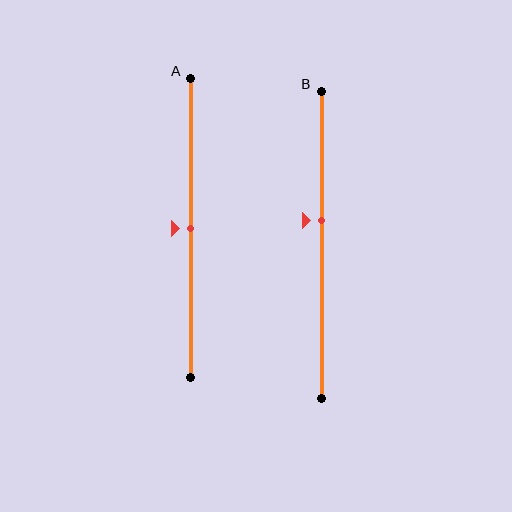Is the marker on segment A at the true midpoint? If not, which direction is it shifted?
Yes, the marker on segment A is at the true midpoint.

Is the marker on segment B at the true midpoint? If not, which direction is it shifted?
No, the marker on segment B is shifted upward by about 8% of the segment length.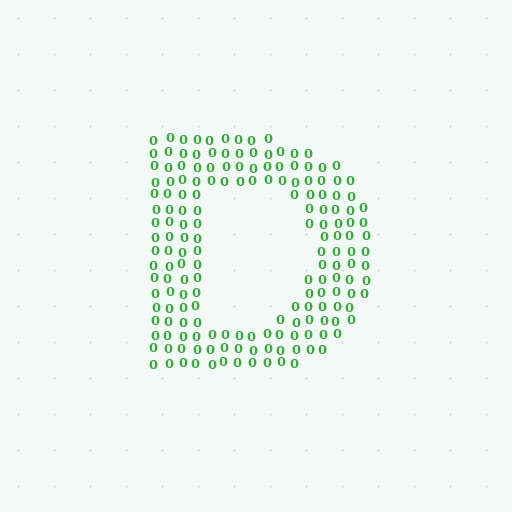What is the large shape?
The large shape is the letter D.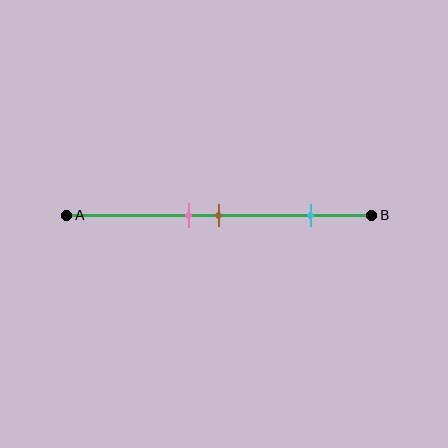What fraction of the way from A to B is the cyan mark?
The cyan mark is approximately 80% (0.8) of the way from A to B.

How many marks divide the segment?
There are 3 marks dividing the segment.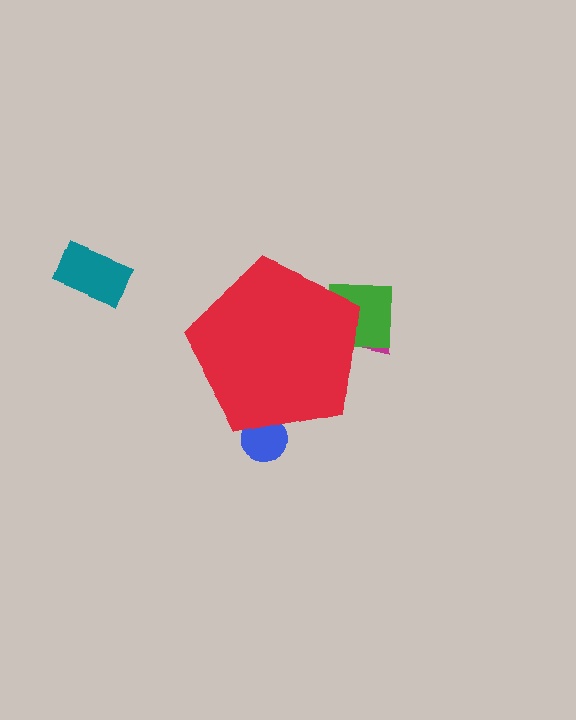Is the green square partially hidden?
Yes, the green square is partially hidden behind the red pentagon.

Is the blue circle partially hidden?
Yes, the blue circle is partially hidden behind the red pentagon.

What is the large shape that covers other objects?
A red pentagon.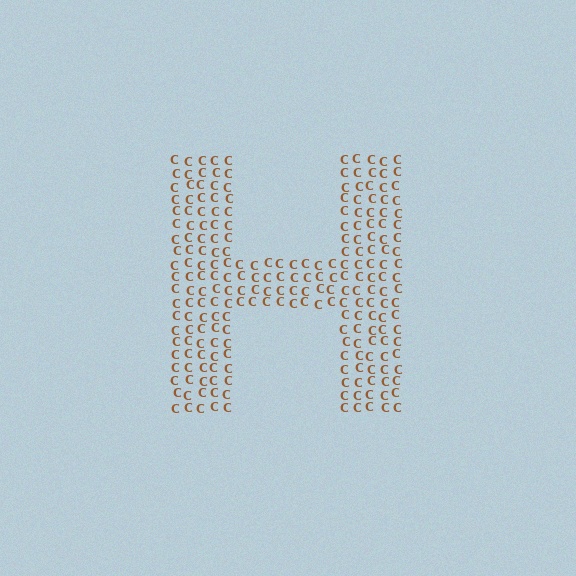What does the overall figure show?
The overall figure shows the letter H.